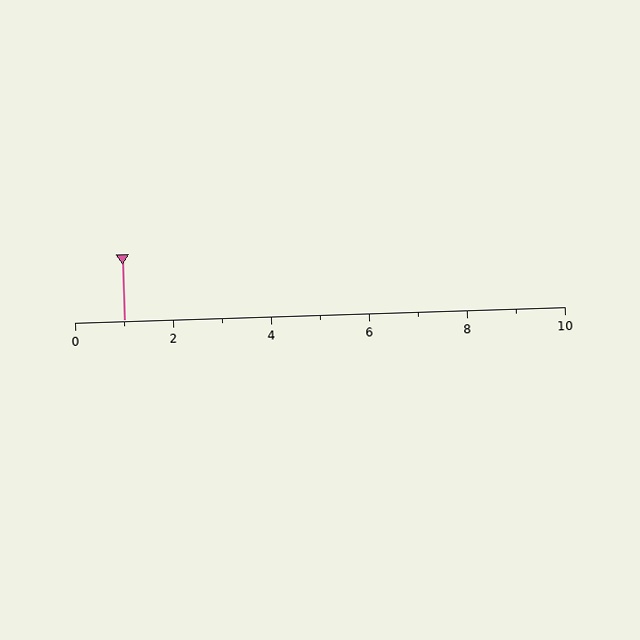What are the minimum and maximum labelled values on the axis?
The axis runs from 0 to 10.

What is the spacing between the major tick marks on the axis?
The major ticks are spaced 2 apart.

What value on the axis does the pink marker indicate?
The marker indicates approximately 1.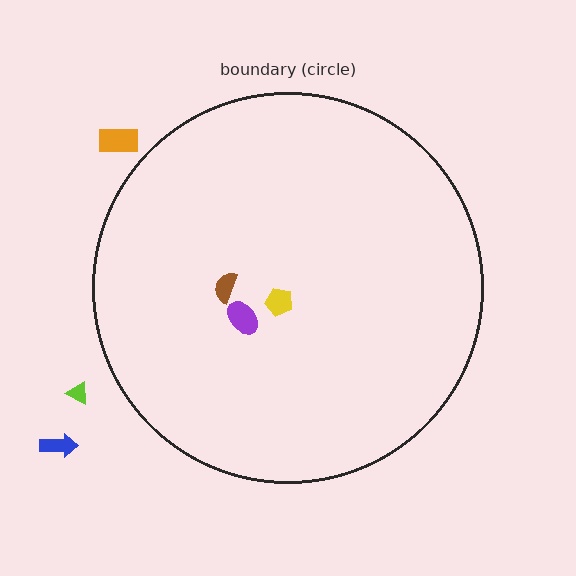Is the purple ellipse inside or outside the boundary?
Inside.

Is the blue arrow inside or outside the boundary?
Outside.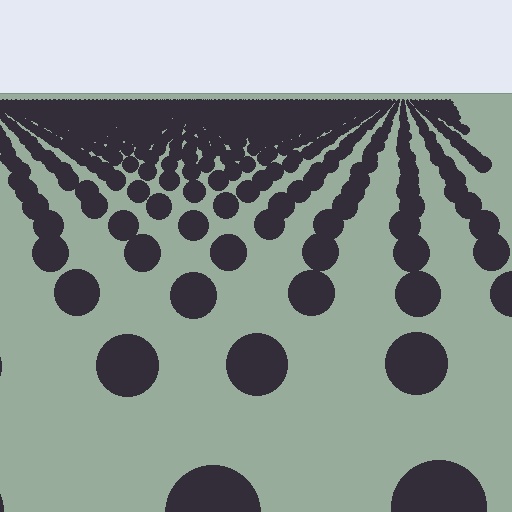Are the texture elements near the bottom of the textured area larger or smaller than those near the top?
Larger. Near the bottom, elements are closer to the viewer and appear at a bigger on-screen size.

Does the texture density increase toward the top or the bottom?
Density increases toward the top.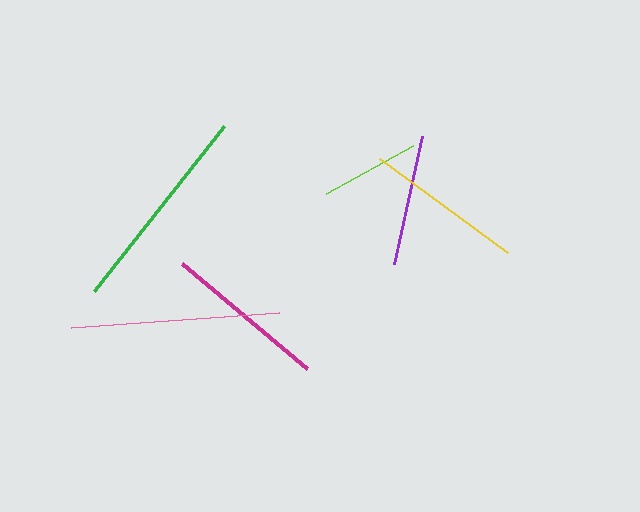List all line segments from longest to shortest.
From longest to shortest: green, pink, magenta, yellow, purple, lime.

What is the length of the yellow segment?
The yellow segment is approximately 159 pixels long.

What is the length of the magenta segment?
The magenta segment is approximately 163 pixels long.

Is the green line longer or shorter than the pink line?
The green line is longer than the pink line.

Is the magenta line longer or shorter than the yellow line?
The magenta line is longer than the yellow line.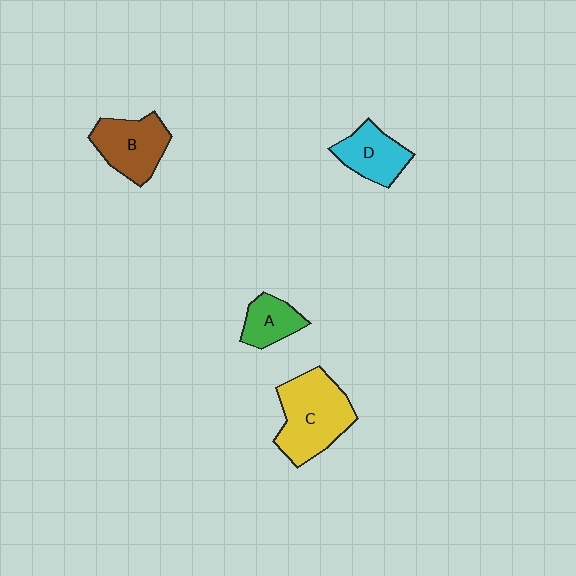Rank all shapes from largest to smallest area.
From largest to smallest: C (yellow), B (brown), D (cyan), A (green).